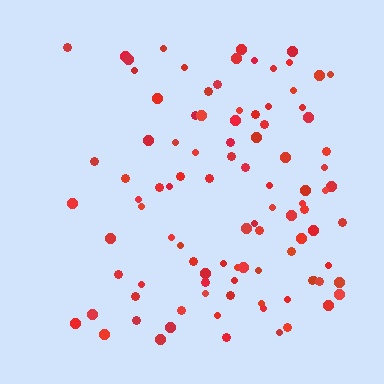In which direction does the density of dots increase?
From left to right, with the right side densest.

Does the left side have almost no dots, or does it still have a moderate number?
Still a moderate number, just noticeably fewer than the right.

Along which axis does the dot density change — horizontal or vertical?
Horizontal.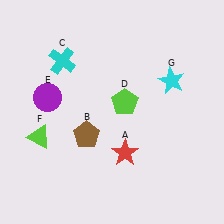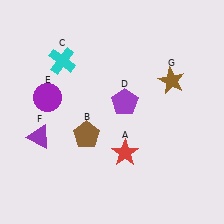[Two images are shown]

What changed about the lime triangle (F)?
In Image 1, F is lime. In Image 2, it changed to purple.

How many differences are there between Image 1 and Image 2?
There are 3 differences between the two images.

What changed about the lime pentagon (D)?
In Image 1, D is lime. In Image 2, it changed to purple.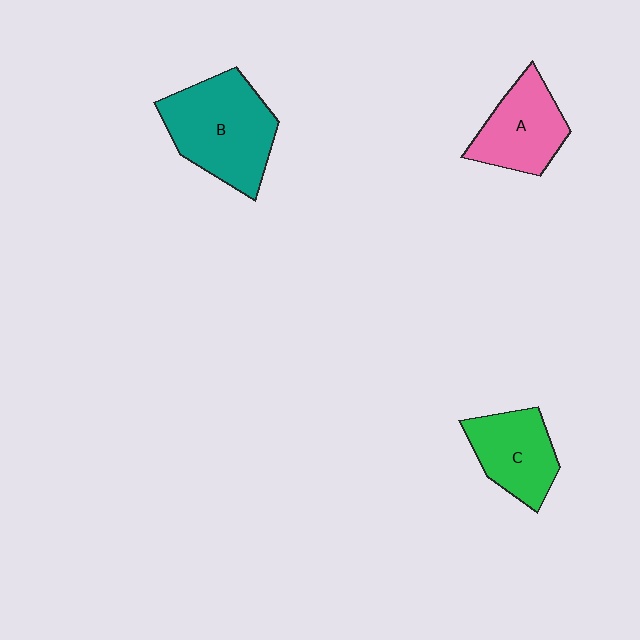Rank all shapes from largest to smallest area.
From largest to smallest: B (teal), A (pink), C (green).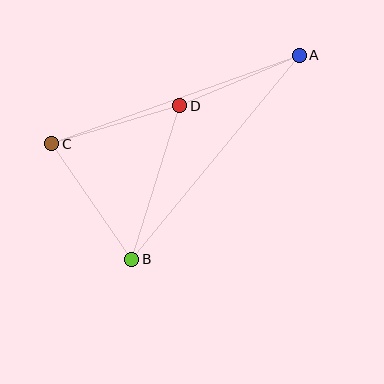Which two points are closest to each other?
Points A and D are closest to each other.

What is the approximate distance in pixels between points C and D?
The distance between C and D is approximately 133 pixels.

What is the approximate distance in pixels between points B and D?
The distance between B and D is approximately 161 pixels.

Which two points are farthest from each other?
Points A and B are farthest from each other.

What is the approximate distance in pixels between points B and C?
The distance between B and C is approximately 141 pixels.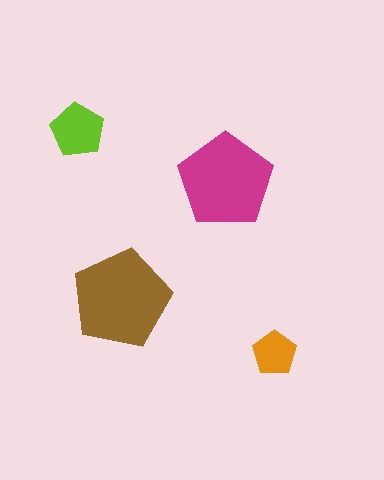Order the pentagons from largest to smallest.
the brown one, the magenta one, the lime one, the orange one.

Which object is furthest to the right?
The orange pentagon is rightmost.